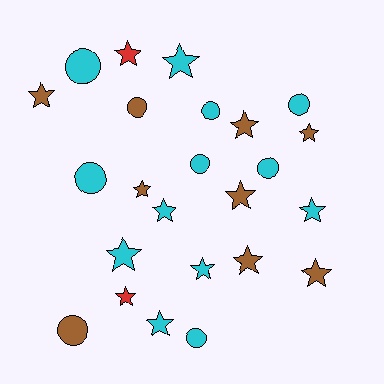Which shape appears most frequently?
Star, with 15 objects.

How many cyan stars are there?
There are 6 cyan stars.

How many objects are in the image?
There are 24 objects.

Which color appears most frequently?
Cyan, with 13 objects.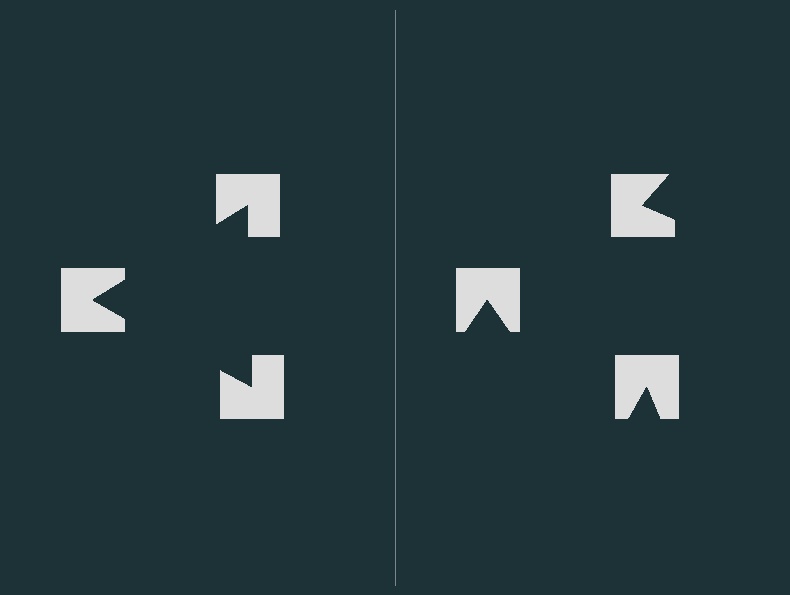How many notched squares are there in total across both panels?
6 — 3 on each side.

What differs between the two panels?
The notched squares are positioned identically on both sides; only the wedge orientations differ. On the left they align to a triangle; on the right they are misaligned.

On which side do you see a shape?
An illusory triangle appears on the left side. On the right side the wedge cuts are rotated, so no coherent shape forms.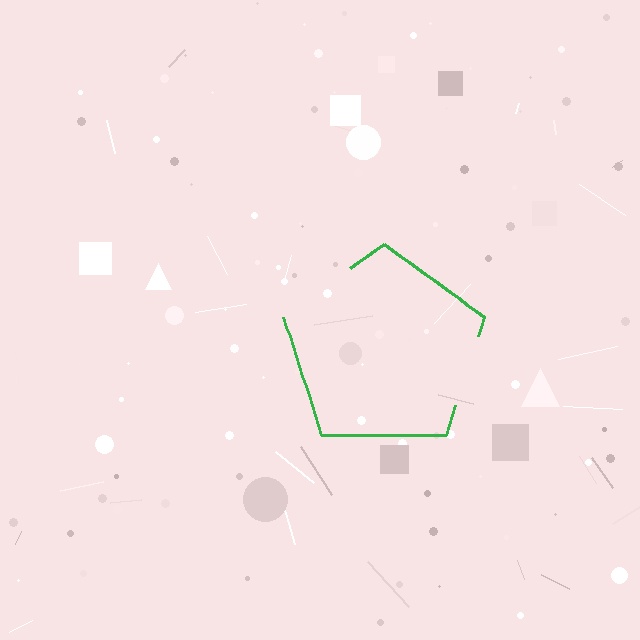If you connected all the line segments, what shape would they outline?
They would outline a pentagon.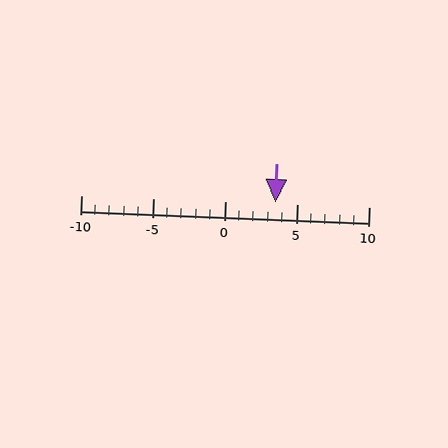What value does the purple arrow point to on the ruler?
The purple arrow points to approximately 4.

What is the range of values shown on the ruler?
The ruler shows values from -10 to 10.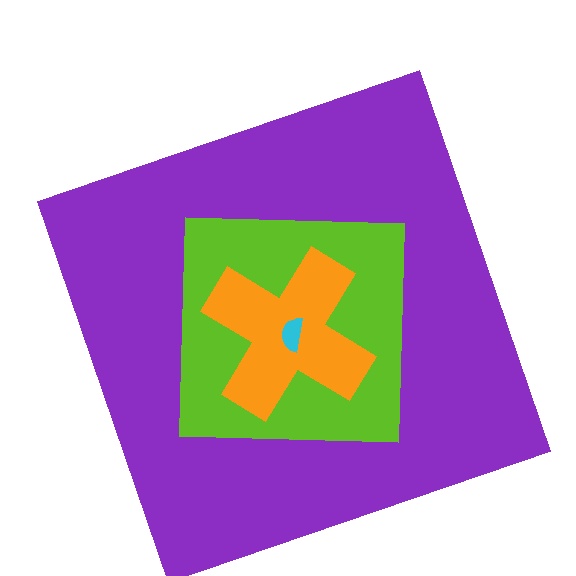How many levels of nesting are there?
4.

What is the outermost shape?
The purple square.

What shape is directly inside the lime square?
The orange cross.